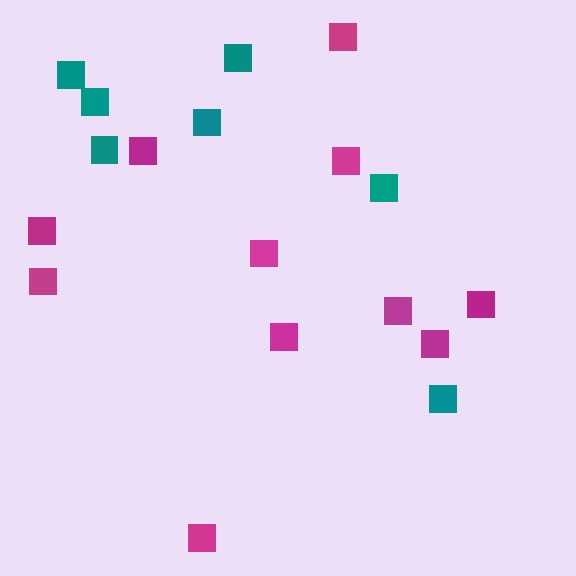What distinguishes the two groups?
There are 2 groups: one group of magenta squares (11) and one group of teal squares (7).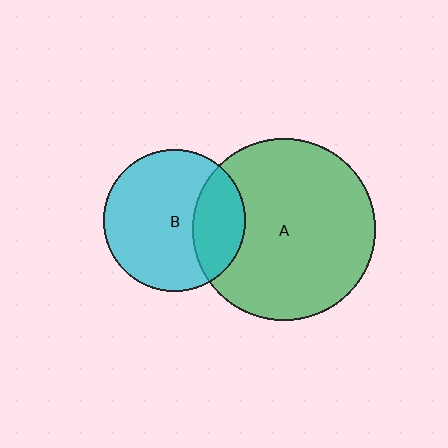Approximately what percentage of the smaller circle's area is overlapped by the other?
Approximately 25%.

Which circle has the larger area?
Circle A (green).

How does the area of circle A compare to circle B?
Approximately 1.6 times.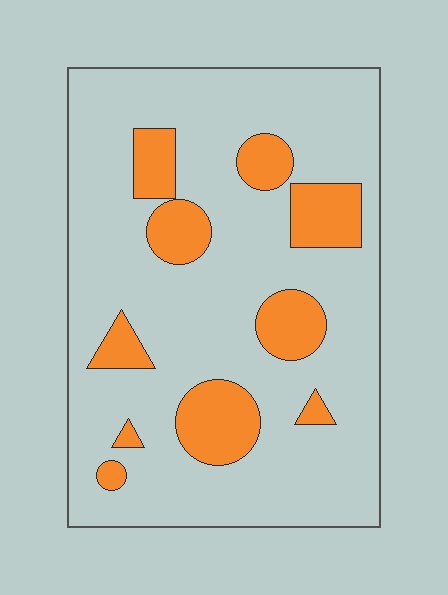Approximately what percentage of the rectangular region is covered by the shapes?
Approximately 20%.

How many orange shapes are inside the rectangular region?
10.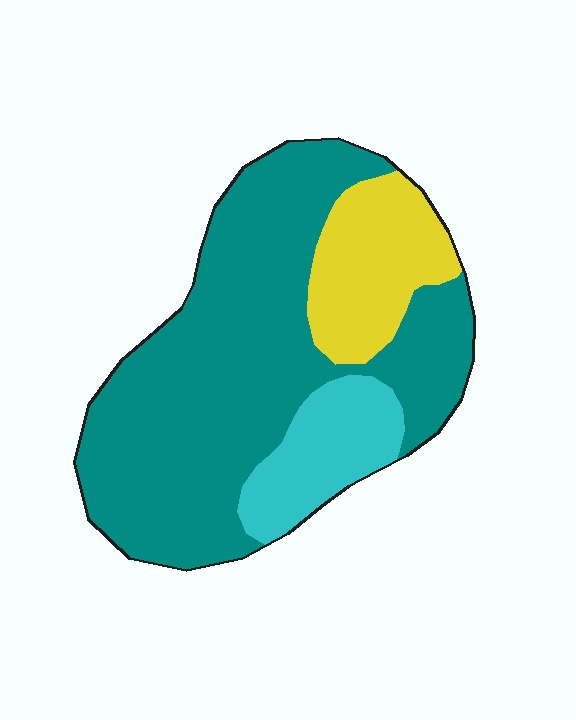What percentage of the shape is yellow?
Yellow takes up about one sixth (1/6) of the shape.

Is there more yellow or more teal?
Teal.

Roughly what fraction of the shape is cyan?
Cyan takes up less than a sixth of the shape.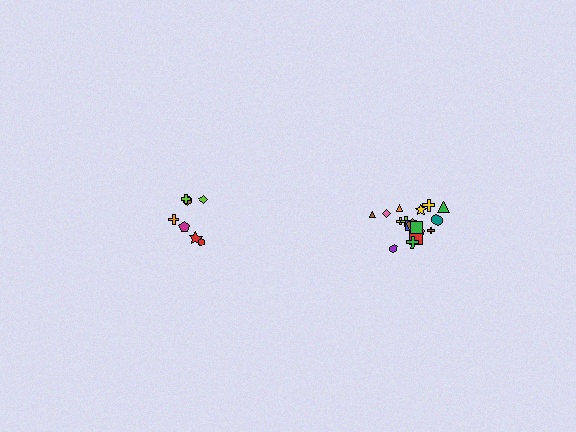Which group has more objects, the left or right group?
The right group.